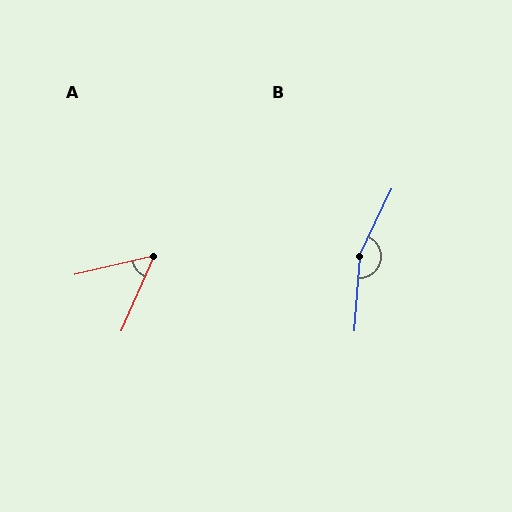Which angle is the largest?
B, at approximately 159 degrees.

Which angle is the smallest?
A, at approximately 53 degrees.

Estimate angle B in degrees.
Approximately 159 degrees.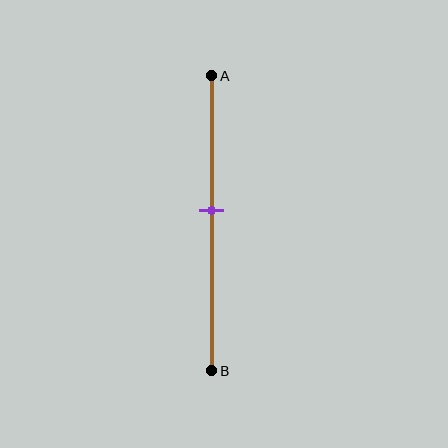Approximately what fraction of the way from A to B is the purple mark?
The purple mark is approximately 45% of the way from A to B.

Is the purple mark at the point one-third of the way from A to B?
No, the mark is at about 45% from A, not at the 33% one-third point.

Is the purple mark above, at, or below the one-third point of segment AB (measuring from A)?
The purple mark is below the one-third point of segment AB.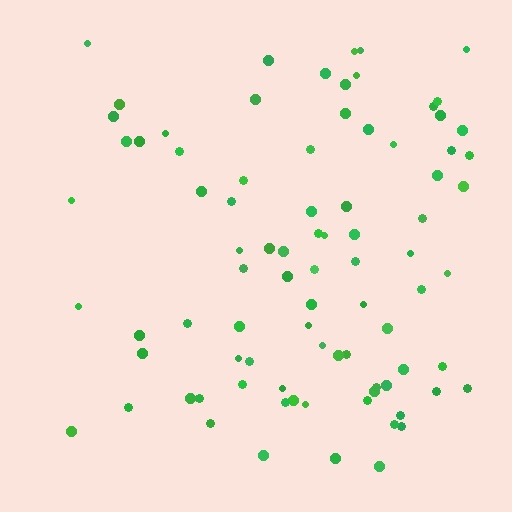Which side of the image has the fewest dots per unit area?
The left.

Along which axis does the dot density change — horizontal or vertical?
Horizontal.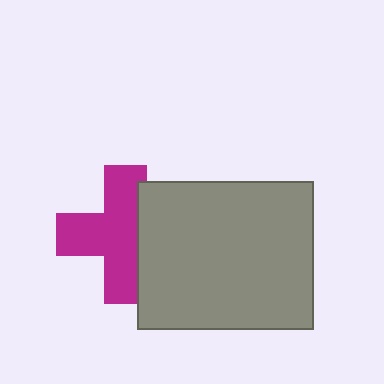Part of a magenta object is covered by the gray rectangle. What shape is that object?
It is a cross.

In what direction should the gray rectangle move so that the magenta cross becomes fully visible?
The gray rectangle should move right. That is the shortest direction to clear the overlap and leave the magenta cross fully visible.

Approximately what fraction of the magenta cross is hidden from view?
Roughly 32% of the magenta cross is hidden behind the gray rectangle.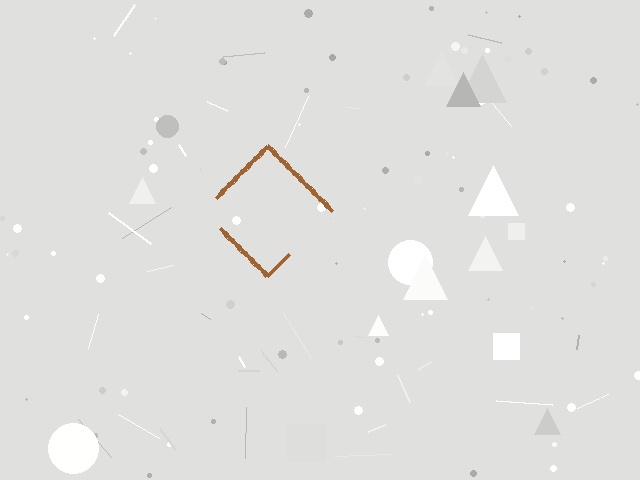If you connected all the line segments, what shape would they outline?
They would outline a diamond.